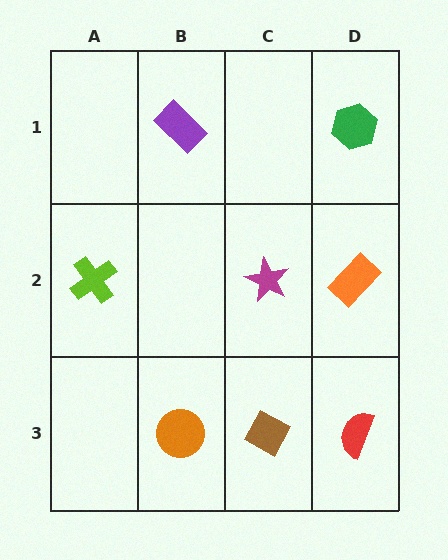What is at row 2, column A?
A lime cross.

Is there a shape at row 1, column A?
No, that cell is empty.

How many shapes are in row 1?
2 shapes.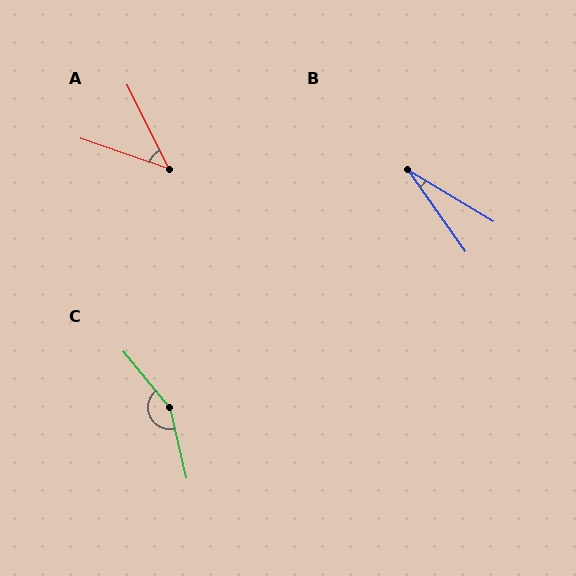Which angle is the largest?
C, at approximately 154 degrees.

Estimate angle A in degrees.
Approximately 45 degrees.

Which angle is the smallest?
B, at approximately 24 degrees.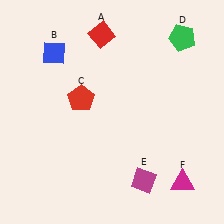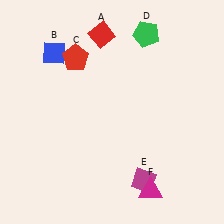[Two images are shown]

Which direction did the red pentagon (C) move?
The red pentagon (C) moved up.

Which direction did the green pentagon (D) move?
The green pentagon (D) moved left.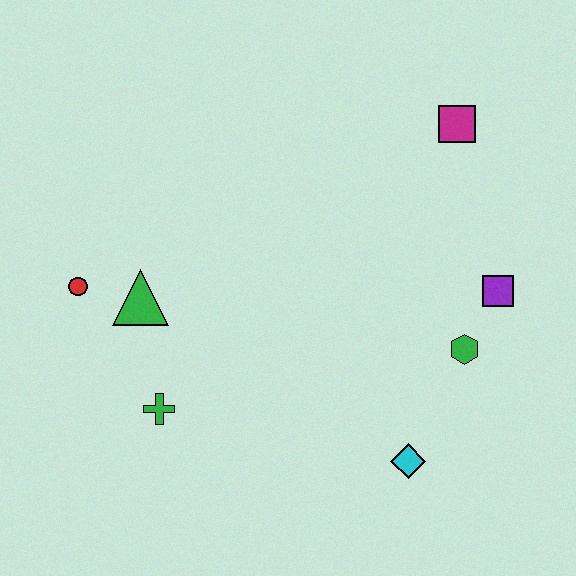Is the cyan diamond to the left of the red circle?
No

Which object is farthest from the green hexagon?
The red circle is farthest from the green hexagon.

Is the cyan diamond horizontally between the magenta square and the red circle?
Yes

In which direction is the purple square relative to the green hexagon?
The purple square is above the green hexagon.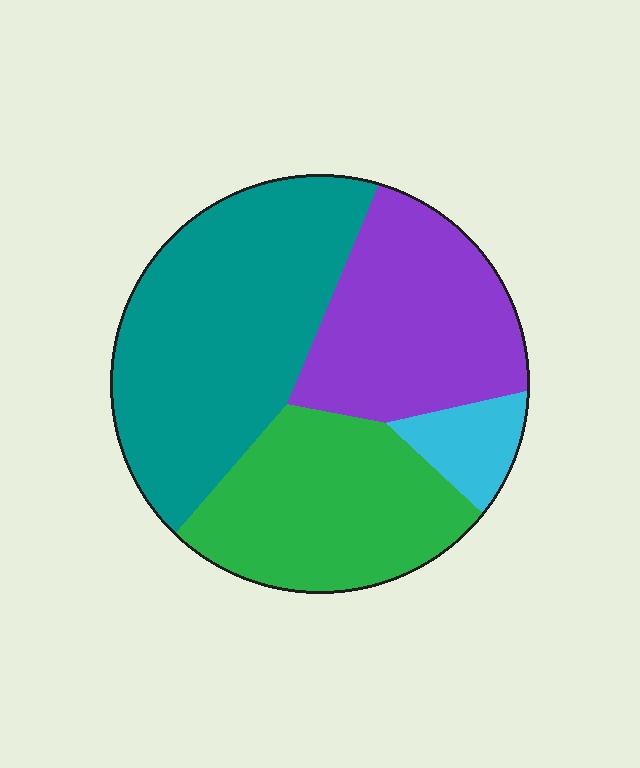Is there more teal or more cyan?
Teal.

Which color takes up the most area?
Teal, at roughly 40%.